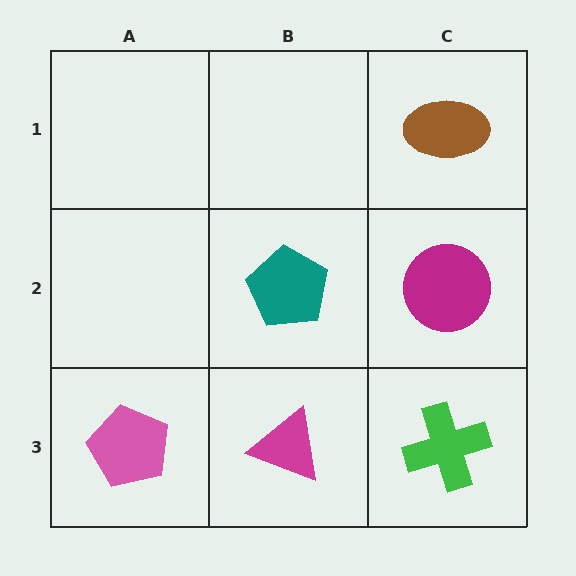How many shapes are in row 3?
3 shapes.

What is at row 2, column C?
A magenta circle.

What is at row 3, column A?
A pink pentagon.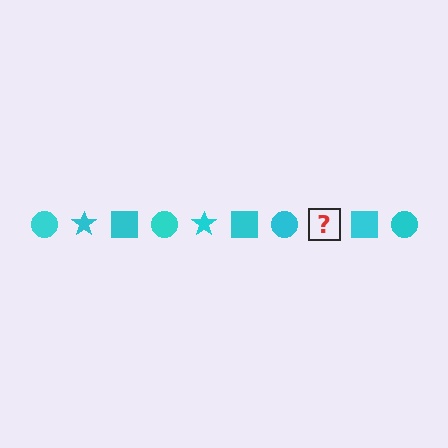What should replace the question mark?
The question mark should be replaced with a cyan star.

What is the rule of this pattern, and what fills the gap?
The rule is that the pattern cycles through circle, star, square shapes in cyan. The gap should be filled with a cyan star.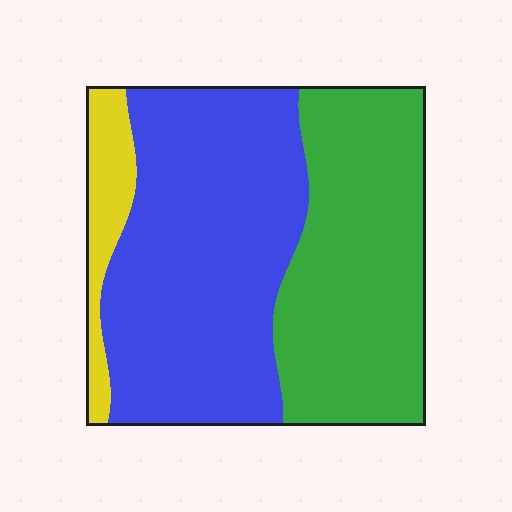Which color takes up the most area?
Blue, at roughly 50%.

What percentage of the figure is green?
Green covers around 40% of the figure.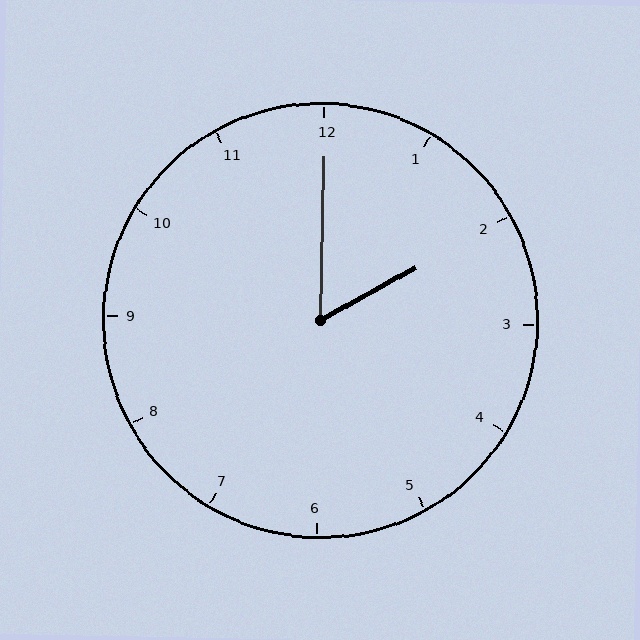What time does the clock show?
2:00.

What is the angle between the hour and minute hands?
Approximately 60 degrees.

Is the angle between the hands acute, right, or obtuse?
It is acute.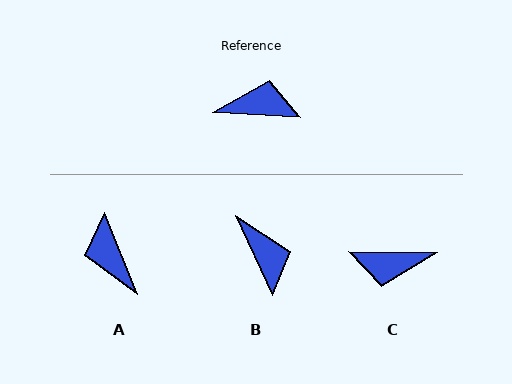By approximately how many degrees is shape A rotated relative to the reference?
Approximately 115 degrees counter-clockwise.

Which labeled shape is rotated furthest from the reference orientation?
C, about 177 degrees away.